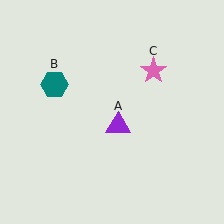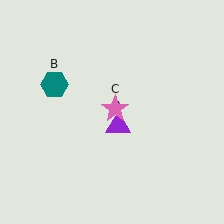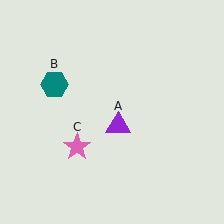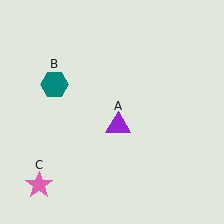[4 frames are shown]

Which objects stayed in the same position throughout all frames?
Purple triangle (object A) and teal hexagon (object B) remained stationary.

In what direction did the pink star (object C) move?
The pink star (object C) moved down and to the left.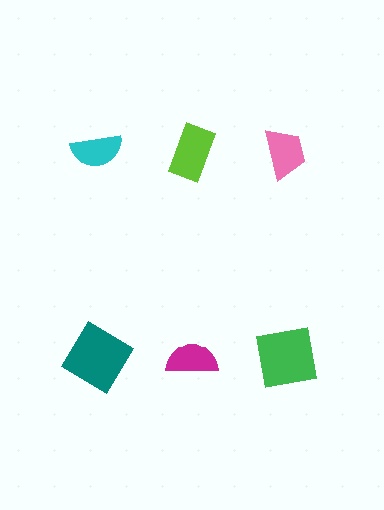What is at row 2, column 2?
A magenta semicircle.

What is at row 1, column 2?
A lime rectangle.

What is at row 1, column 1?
A cyan semicircle.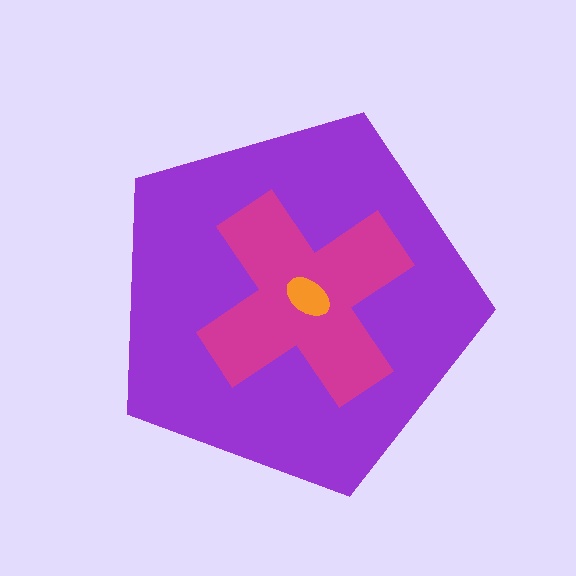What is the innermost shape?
The orange ellipse.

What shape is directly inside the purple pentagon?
The magenta cross.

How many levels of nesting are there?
3.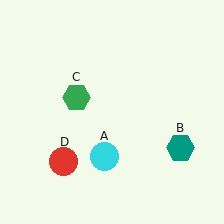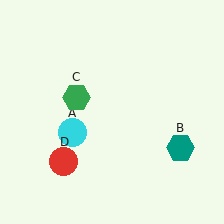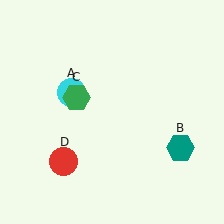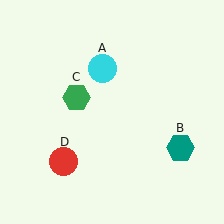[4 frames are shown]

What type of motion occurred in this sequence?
The cyan circle (object A) rotated clockwise around the center of the scene.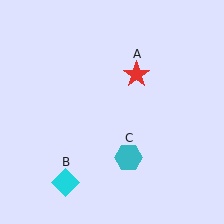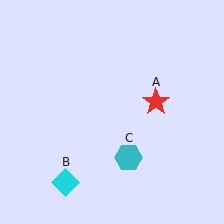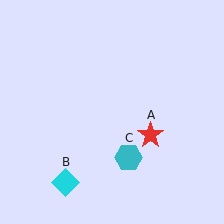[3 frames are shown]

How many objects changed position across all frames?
1 object changed position: red star (object A).